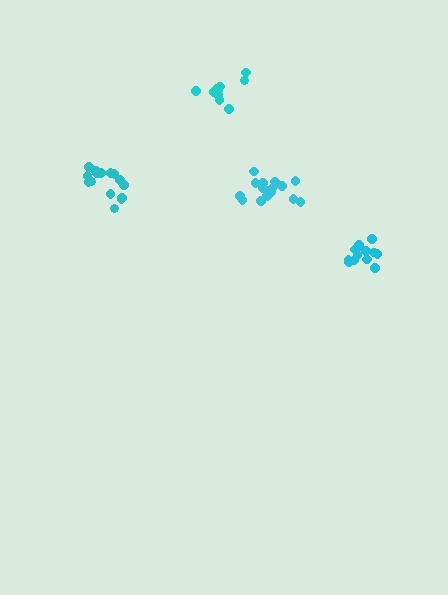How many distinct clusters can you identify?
There are 4 distinct clusters.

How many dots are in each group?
Group 1: 15 dots, Group 2: 10 dots, Group 3: 13 dots, Group 4: 15 dots (53 total).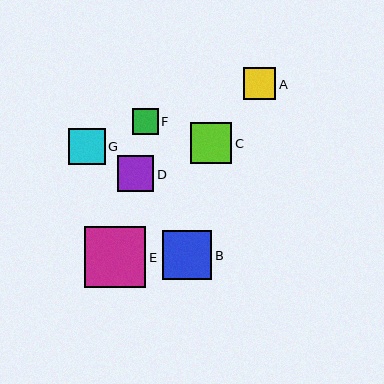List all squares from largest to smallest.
From largest to smallest: E, B, C, G, D, A, F.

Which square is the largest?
Square E is the largest with a size of approximately 61 pixels.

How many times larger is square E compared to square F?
Square E is approximately 2.4 times the size of square F.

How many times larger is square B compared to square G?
Square B is approximately 1.4 times the size of square G.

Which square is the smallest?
Square F is the smallest with a size of approximately 26 pixels.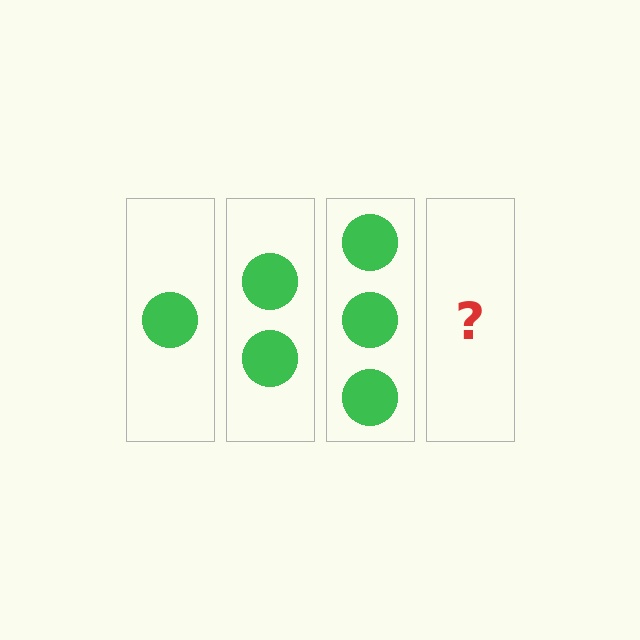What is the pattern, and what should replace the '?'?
The pattern is that each step adds one more circle. The '?' should be 4 circles.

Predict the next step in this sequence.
The next step is 4 circles.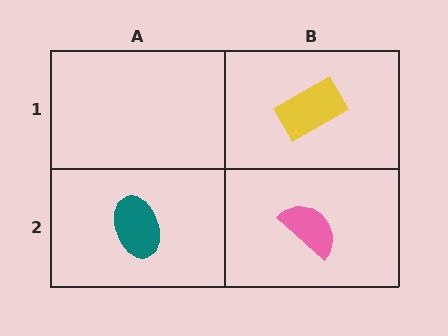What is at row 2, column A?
A teal ellipse.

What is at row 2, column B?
A pink semicircle.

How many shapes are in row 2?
2 shapes.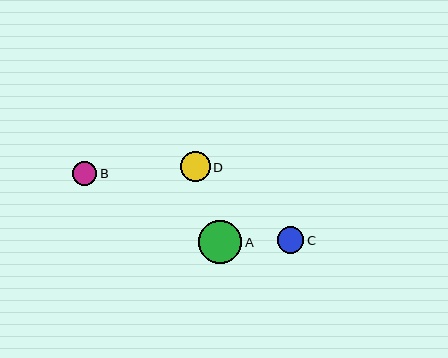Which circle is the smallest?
Circle B is the smallest with a size of approximately 24 pixels.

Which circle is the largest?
Circle A is the largest with a size of approximately 43 pixels.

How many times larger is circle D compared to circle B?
Circle D is approximately 1.3 times the size of circle B.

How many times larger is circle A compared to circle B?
Circle A is approximately 1.8 times the size of circle B.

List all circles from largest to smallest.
From largest to smallest: A, D, C, B.